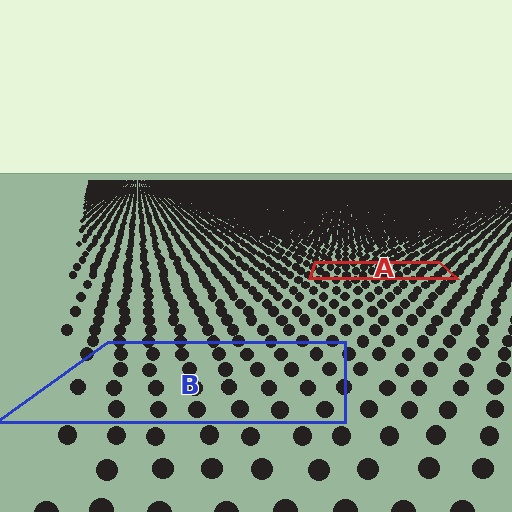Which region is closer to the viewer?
Region B is closer. The texture elements there are larger and more spread out.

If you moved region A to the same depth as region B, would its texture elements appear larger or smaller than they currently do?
They would appear larger. At a closer depth, the same texture elements are projected at a bigger on-screen size.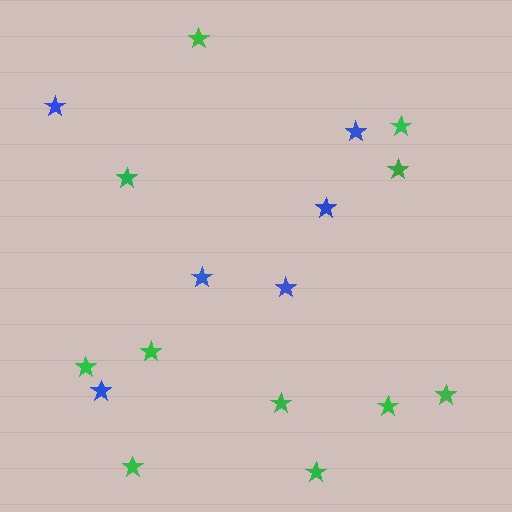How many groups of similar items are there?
There are 2 groups: one group of green stars (11) and one group of blue stars (6).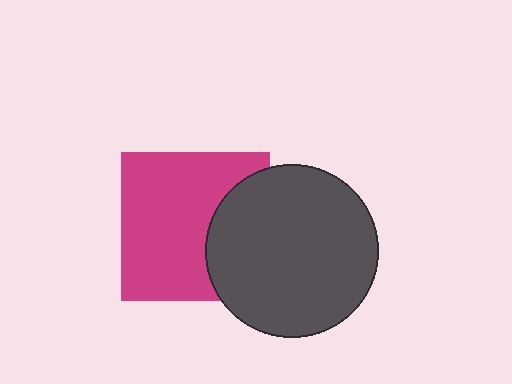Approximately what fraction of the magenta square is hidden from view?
Roughly 31% of the magenta square is hidden behind the dark gray circle.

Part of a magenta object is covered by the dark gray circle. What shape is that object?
It is a square.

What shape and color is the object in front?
The object in front is a dark gray circle.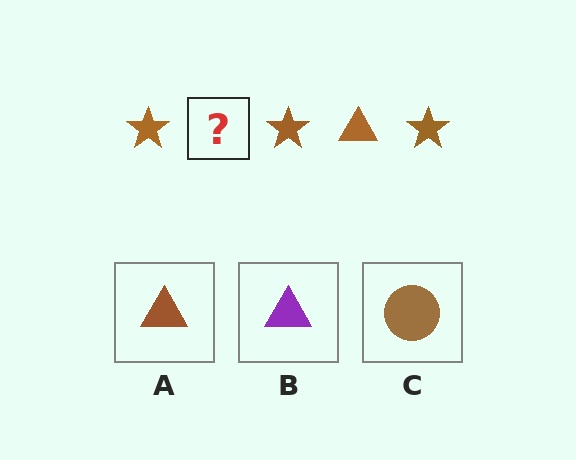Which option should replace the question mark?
Option A.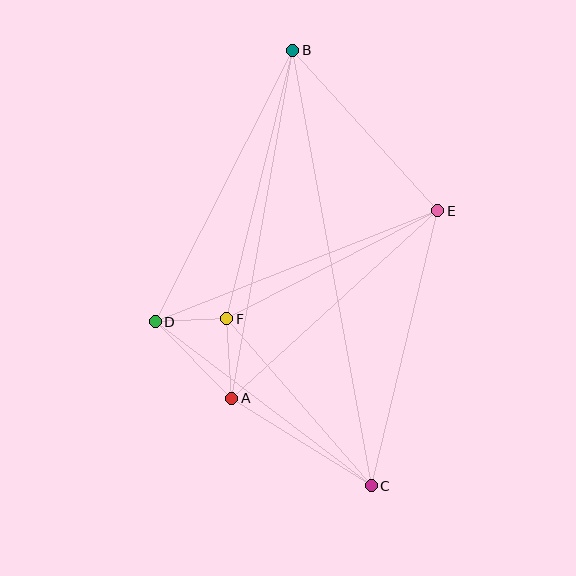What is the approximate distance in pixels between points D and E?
The distance between D and E is approximately 304 pixels.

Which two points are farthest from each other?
Points B and C are farthest from each other.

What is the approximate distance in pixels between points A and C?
The distance between A and C is approximately 165 pixels.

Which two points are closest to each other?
Points D and F are closest to each other.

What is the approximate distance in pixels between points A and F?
The distance between A and F is approximately 79 pixels.